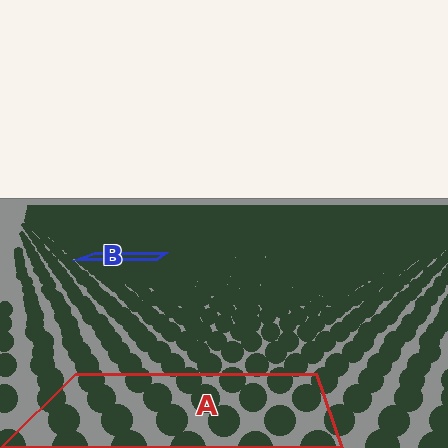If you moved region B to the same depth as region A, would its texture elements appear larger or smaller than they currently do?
They would appear larger. At a closer depth, the same texture elements are projected at a bigger on-screen size.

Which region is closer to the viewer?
Region A is closer. The texture elements there are larger and more spread out.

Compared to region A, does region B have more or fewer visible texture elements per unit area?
Region B has more texture elements per unit area — they are packed more densely because it is farther away.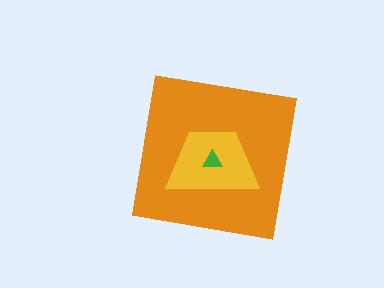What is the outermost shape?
The orange square.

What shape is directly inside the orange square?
The yellow trapezoid.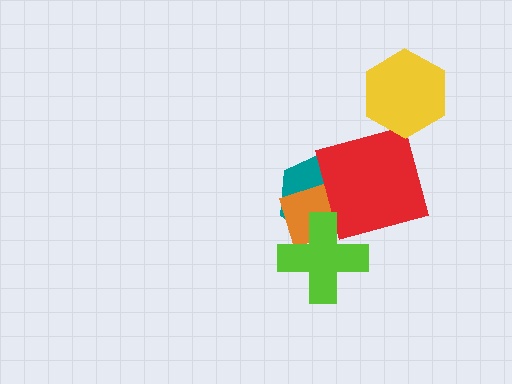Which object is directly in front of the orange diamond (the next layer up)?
The red square is directly in front of the orange diamond.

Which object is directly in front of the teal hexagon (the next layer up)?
The orange diamond is directly in front of the teal hexagon.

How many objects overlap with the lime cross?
2 objects overlap with the lime cross.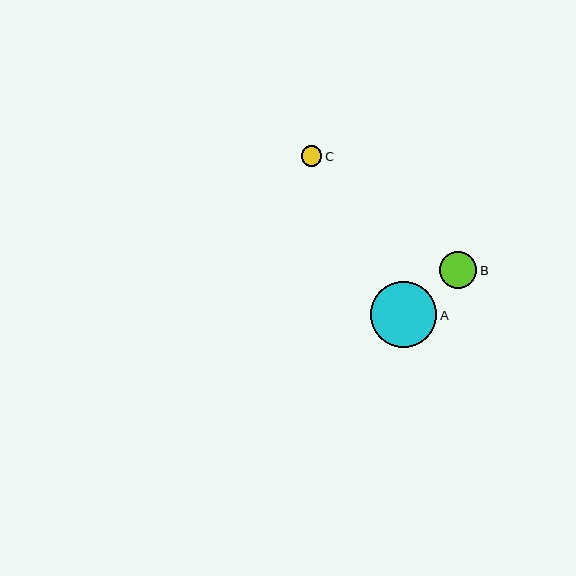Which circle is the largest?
Circle A is the largest with a size of approximately 67 pixels.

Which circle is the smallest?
Circle C is the smallest with a size of approximately 21 pixels.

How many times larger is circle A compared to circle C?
Circle A is approximately 3.2 times the size of circle C.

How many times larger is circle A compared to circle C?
Circle A is approximately 3.2 times the size of circle C.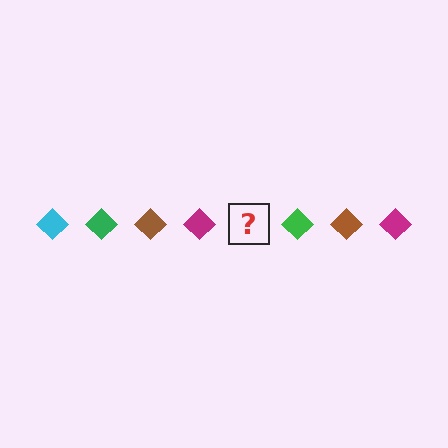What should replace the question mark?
The question mark should be replaced with a cyan diamond.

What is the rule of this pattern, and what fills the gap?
The rule is that the pattern cycles through cyan, green, brown, magenta diamonds. The gap should be filled with a cyan diamond.